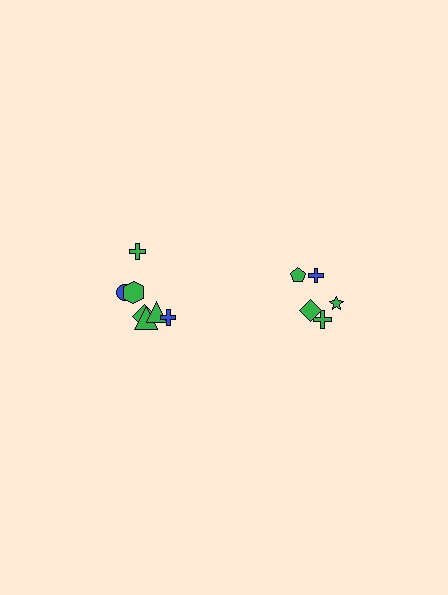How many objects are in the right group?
There are 5 objects.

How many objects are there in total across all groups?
There are 12 objects.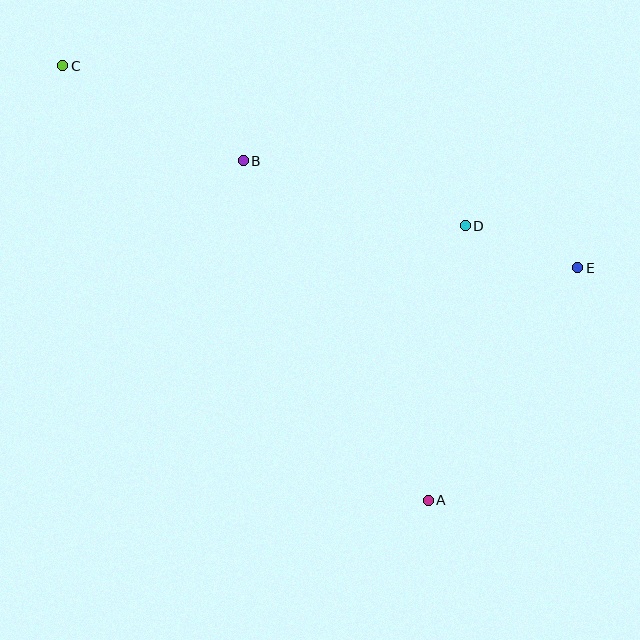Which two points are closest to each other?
Points D and E are closest to each other.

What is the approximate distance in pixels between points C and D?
The distance between C and D is approximately 433 pixels.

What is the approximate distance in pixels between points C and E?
The distance between C and E is approximately 553 pixels.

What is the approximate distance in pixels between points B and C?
The distance between B and C is approximately 204 pixels.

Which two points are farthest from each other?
Points A and C are farthest from each other.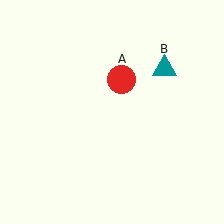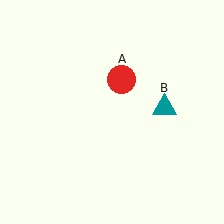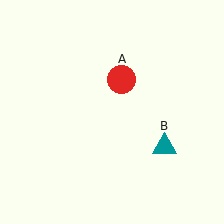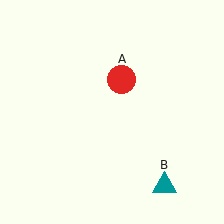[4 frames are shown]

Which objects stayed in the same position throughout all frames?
Red circle (object A) remained stationary.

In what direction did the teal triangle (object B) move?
The teal triangle (object B) moved down.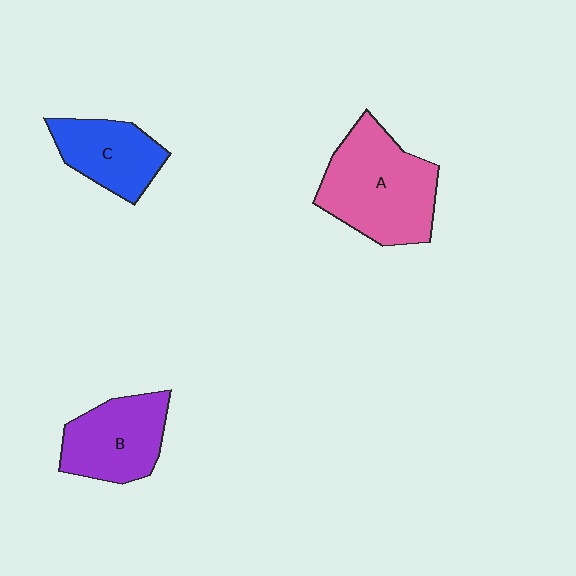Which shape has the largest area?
Shape A (pink).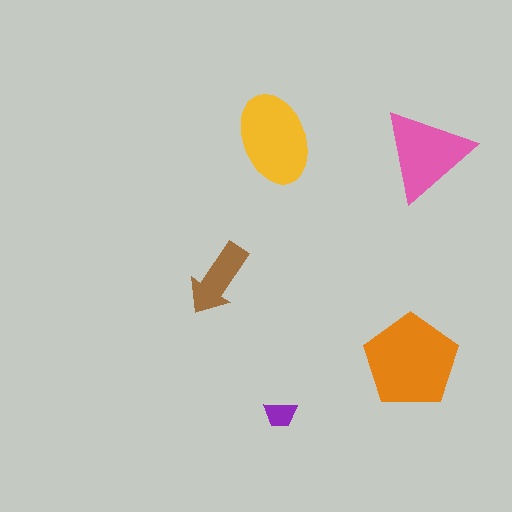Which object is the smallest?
The purple trapezoid.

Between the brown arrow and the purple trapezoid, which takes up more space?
The brown arrow.